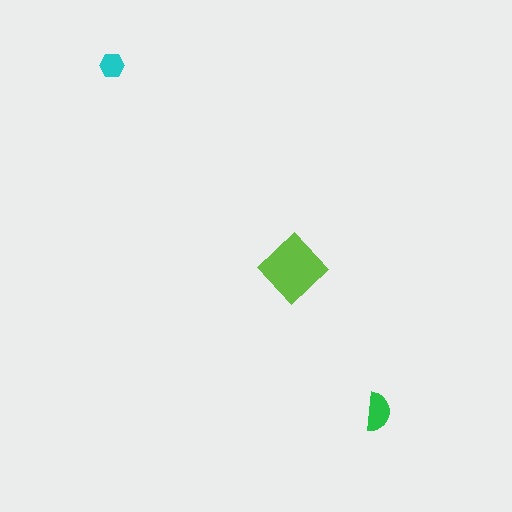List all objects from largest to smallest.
The lime diamond, the green semicircle, the cyan hexagon.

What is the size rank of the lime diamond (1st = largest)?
1st.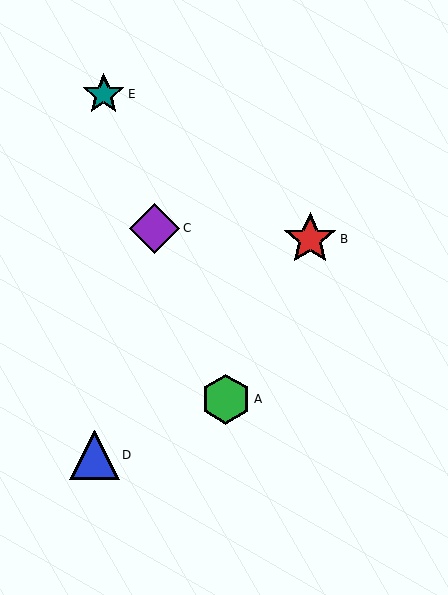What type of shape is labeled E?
Shape E is a teal star.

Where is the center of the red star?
The center of the red star is at (310, 239).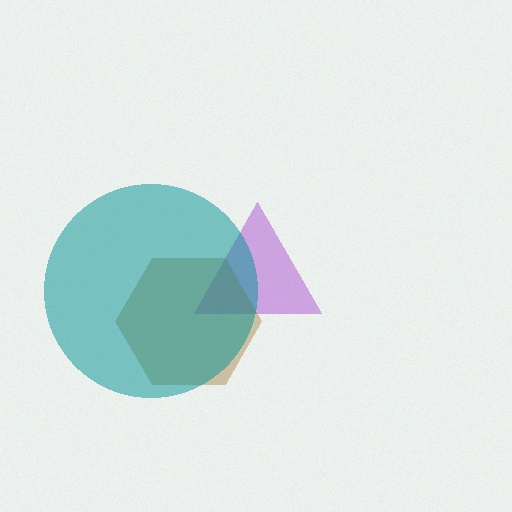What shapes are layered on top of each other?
The layered shapes are: a purple triangle, a brown hexagon, a teal circle.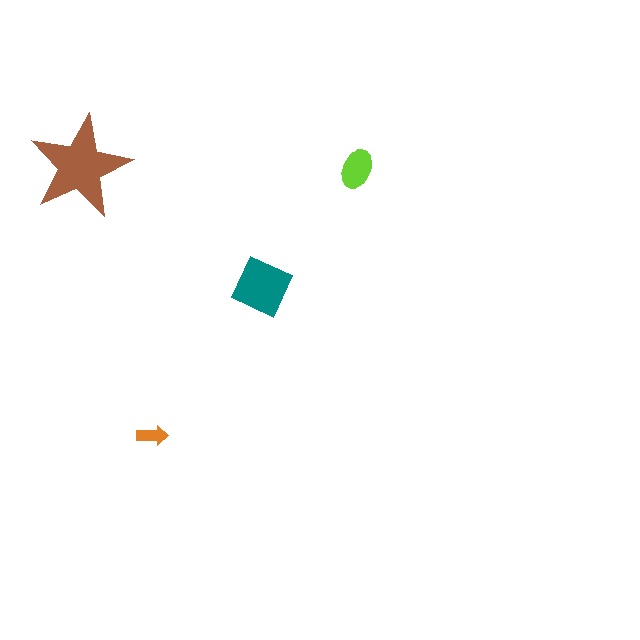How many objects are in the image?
There are 4 objects in the image.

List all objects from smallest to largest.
The orange arrow, the lime ellipse, the teal diamond, the brown star.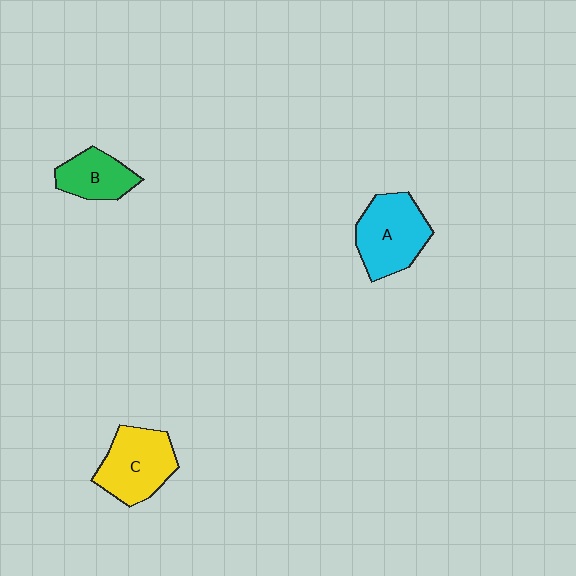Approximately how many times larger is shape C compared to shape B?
Approximately 1.5 times.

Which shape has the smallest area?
Shape B (green).